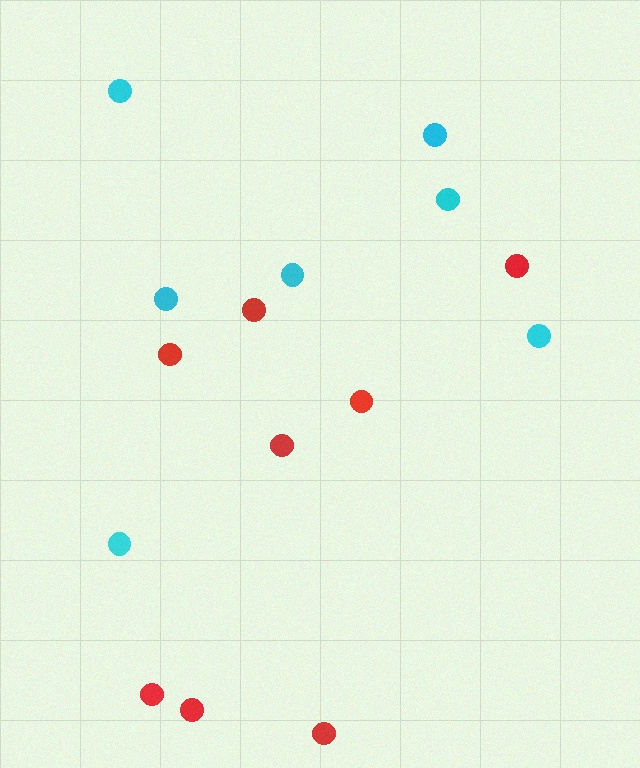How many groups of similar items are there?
There are 2 groups: one group of cyan circles (7) and one group of red circles (8).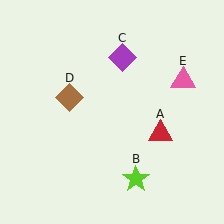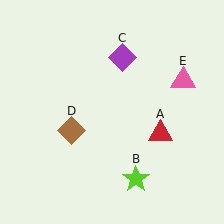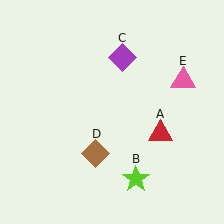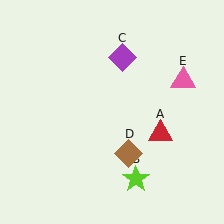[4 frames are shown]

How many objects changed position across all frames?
1 object changed position: brown diamond (object D).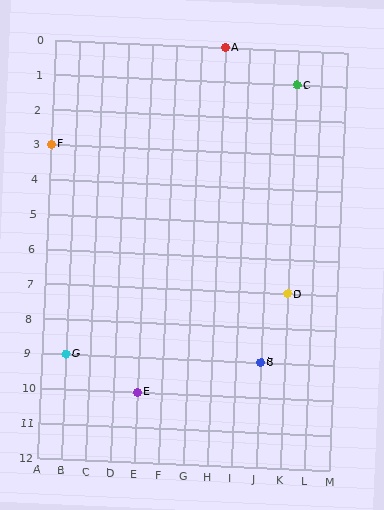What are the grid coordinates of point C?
Point C is at grid coordinates (K, 1).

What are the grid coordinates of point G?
Point G is at grid coordinates (B, 9).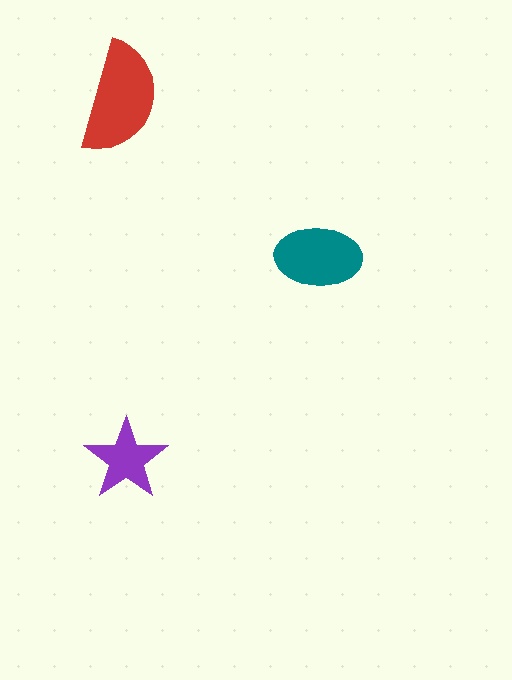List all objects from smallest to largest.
The purple star, the teal ellipse, the red semicircle.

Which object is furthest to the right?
The teal ellipse is rightmost.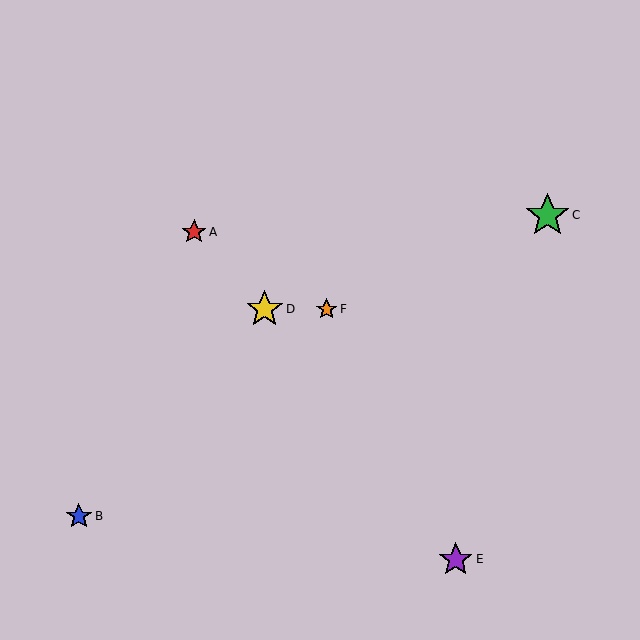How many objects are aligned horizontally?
2 objects (D, F) are aligned horizontally.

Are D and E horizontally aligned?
No, D is at y≈309 and E is at y≈559.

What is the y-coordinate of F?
Object F is at y≈309.